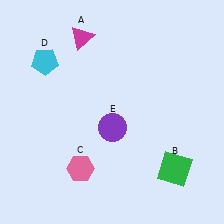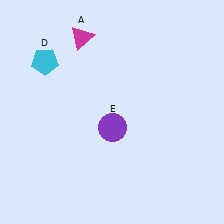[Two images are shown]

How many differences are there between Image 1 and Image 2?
There are 2 differences between the two images.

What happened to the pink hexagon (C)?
The pink hexagon (C) was removed in Image 2. It was in the bottom-left area of Image 1.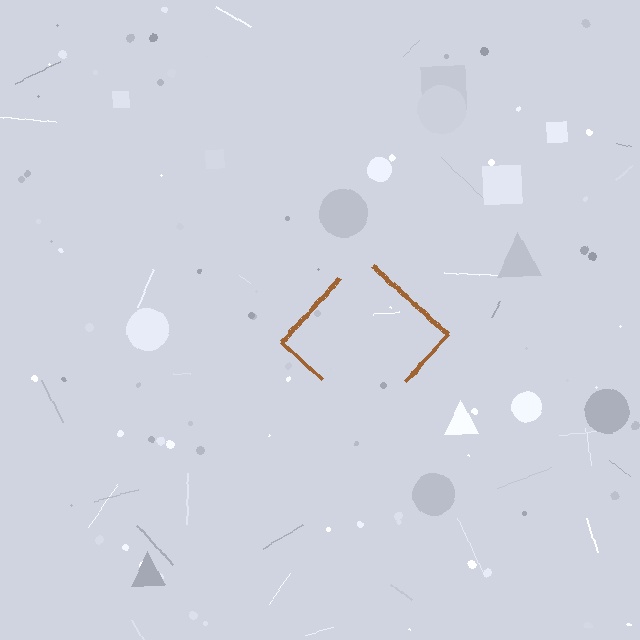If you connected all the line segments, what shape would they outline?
They would outline a diamond.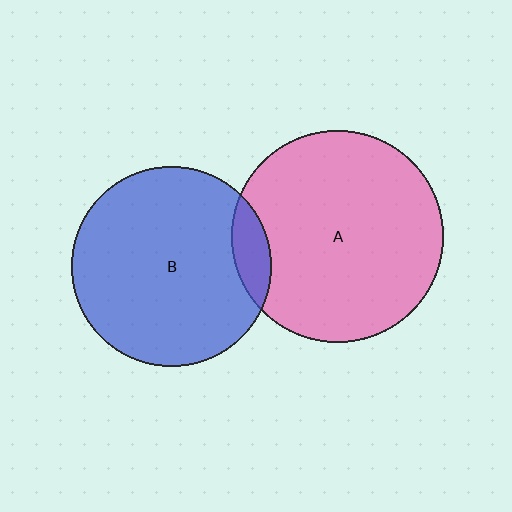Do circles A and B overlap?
Yes.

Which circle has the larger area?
Circle A (pink).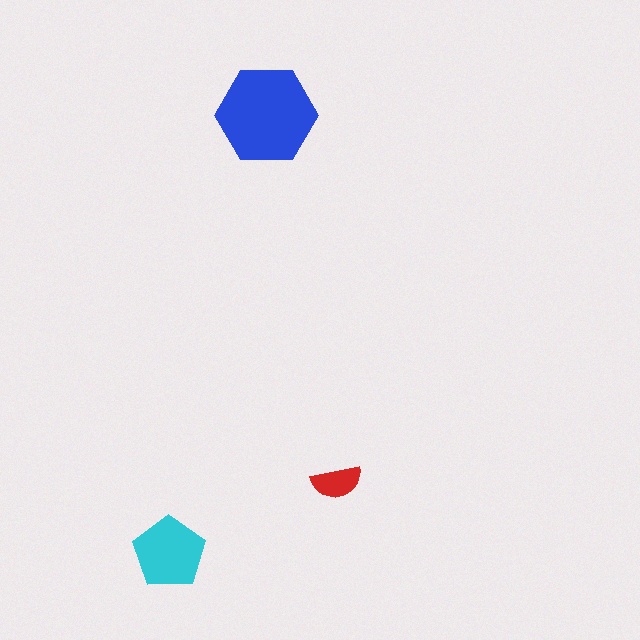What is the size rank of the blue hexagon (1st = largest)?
1st.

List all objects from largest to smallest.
The blue hexagon, the cyan pentagon, the red semicircle.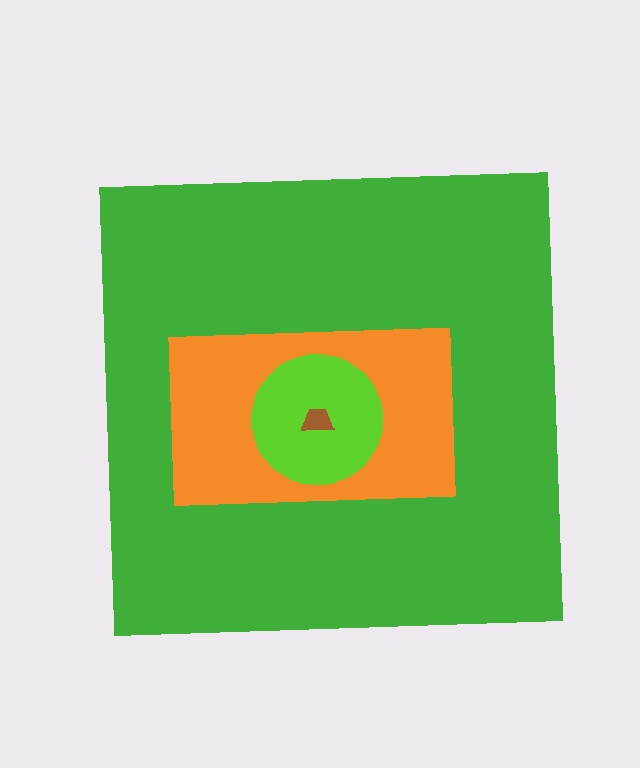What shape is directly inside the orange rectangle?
The lime circle.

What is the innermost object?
The brown trapezoid.